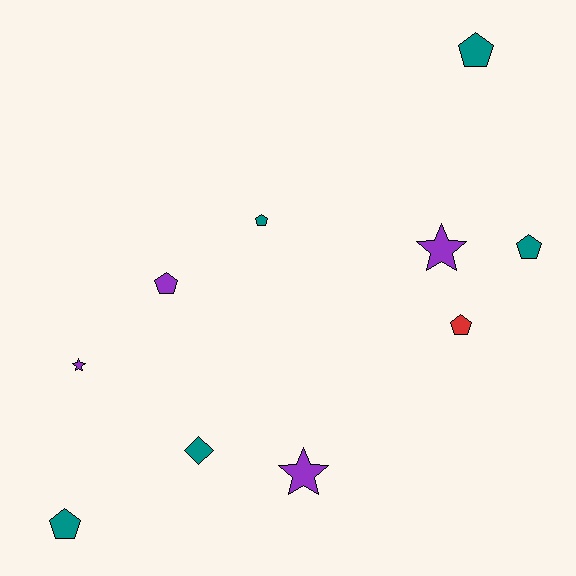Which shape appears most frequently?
Pentagon, with 6 objects.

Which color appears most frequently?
Teal, with 5 objects.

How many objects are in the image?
There are 10 objects.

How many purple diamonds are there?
There are no purple diamonds.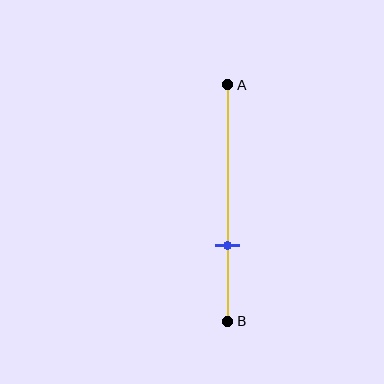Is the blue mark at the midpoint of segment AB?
No, the mark is at about 70% from A, not at the 50% midpoint.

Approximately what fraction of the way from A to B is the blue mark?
The blue mark is approximately 70% of the way from A to B.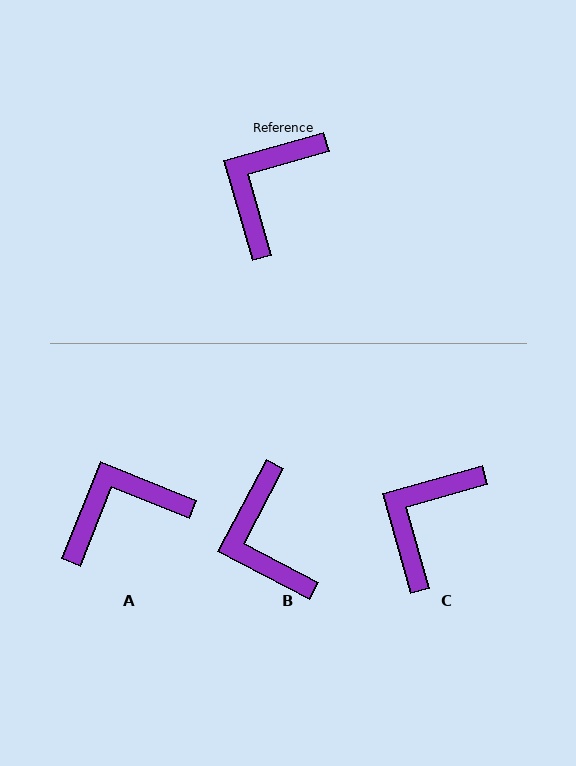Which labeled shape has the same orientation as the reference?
C.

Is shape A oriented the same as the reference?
No, it is off by about 37 degrees.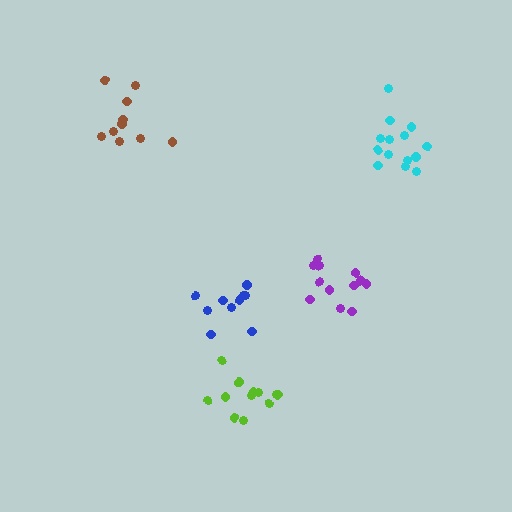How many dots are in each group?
Group 1: 10 dots, Group 2: 12 dots, Group 3: 10 dots, Group 4: 14 dots, Group 5: 12 dots (58 total).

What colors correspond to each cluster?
The clusters are colored: blue, purple, brown, cyan, lime.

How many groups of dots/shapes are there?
There are 5 groups.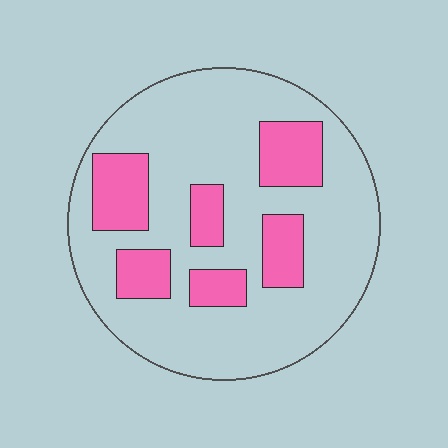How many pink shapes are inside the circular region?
6.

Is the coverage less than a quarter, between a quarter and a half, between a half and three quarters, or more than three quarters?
Less than a quarter.